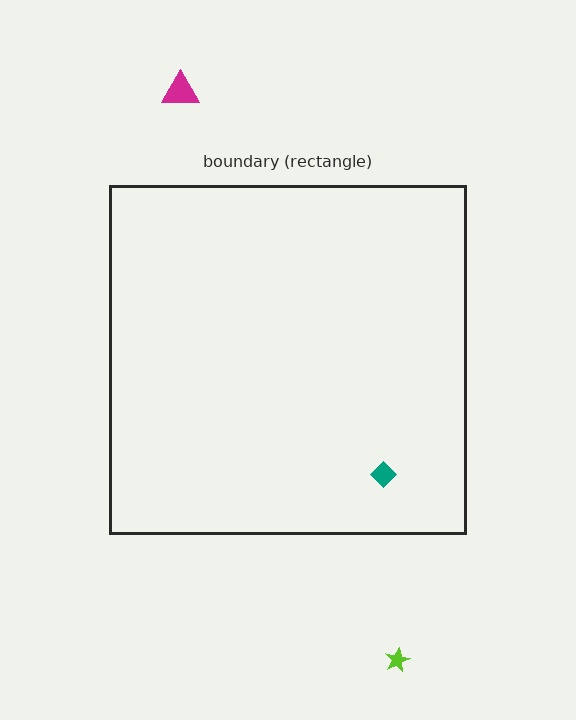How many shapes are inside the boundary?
1 inside, 2 outside.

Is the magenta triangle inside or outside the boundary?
Outside.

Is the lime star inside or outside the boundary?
Outside.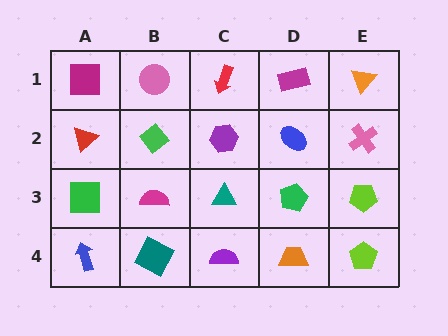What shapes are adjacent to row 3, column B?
A green diamond (row 2, column B), a teal square (row 4, column B), a green square (row 3, column A), a teal triangle (row 3, column C).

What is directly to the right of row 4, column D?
A lime pentagon.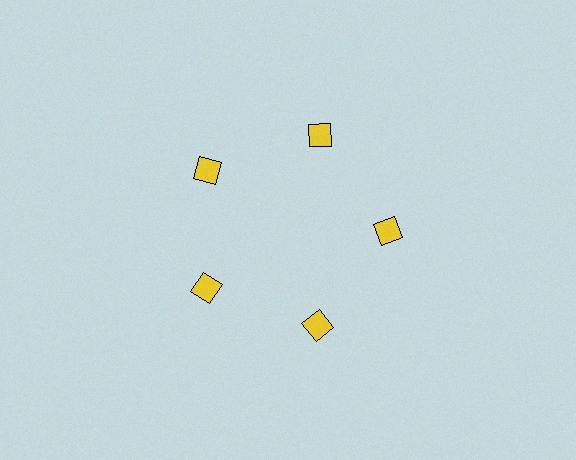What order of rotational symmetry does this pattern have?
This pattern has 5-fold rotational symmetry.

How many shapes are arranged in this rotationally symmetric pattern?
There are 5 shapes, arranged in 5 groups of 1.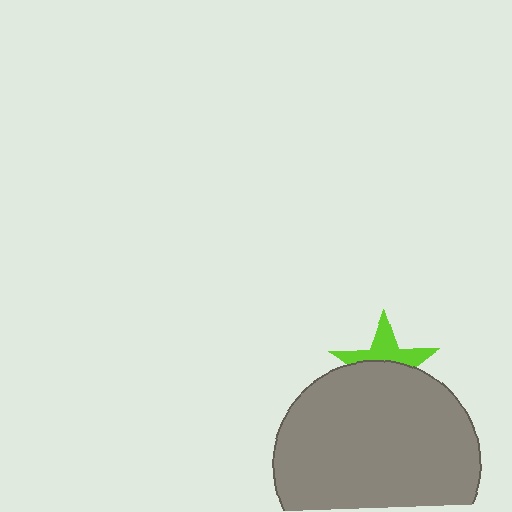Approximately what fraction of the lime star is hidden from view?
Roughly 55% of the lime star is hidden behind the gray circle.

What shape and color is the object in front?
The object in front is a gray circle.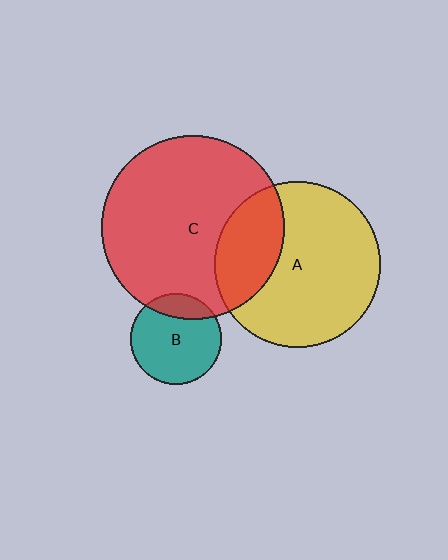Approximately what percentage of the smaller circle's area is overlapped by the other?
Approximately 20%.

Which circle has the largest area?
Circle C (red).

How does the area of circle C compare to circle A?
Approximately 1.2 times.